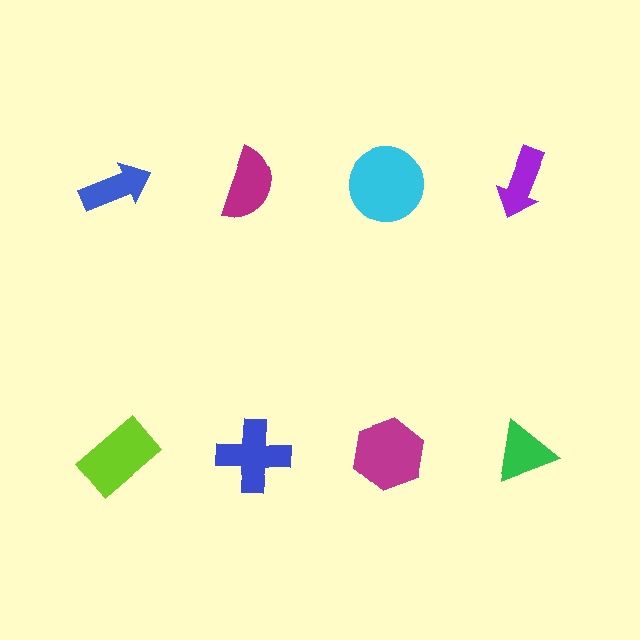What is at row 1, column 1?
A blue arrow.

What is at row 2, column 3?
A magenta hexagon.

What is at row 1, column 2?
A magenta semicircle.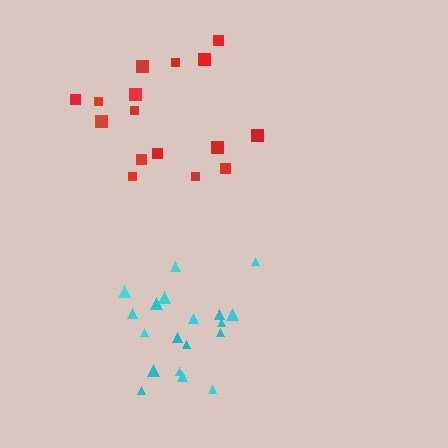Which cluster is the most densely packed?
Cyan.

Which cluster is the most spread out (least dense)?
Red.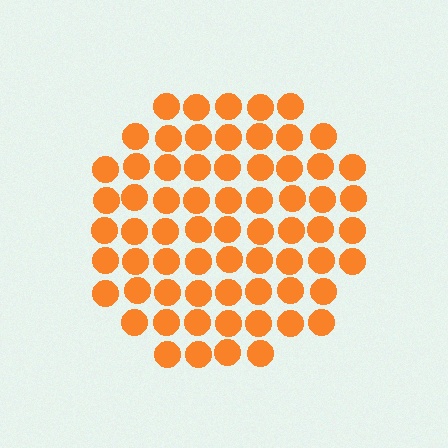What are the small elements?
The small elements are circles.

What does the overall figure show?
The overall figure shows a circle.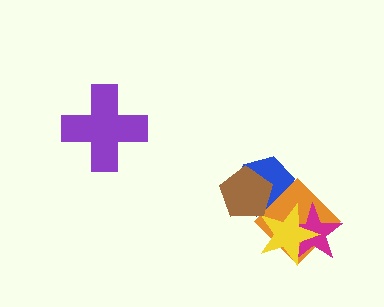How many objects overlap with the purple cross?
0 objects overlap with the purple cross.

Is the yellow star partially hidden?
No, no other shape covers it.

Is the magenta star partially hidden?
Yes, it is partially covered by another shape.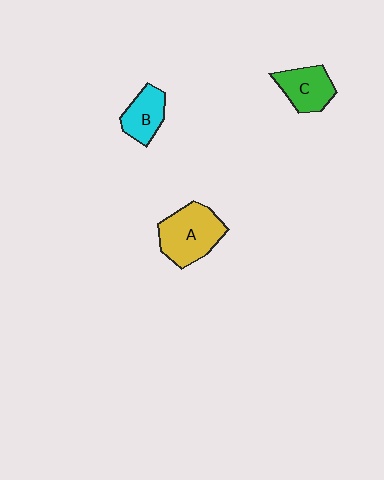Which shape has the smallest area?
Shape B (cyan).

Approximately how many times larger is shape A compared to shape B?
Approximately 1.6 times.